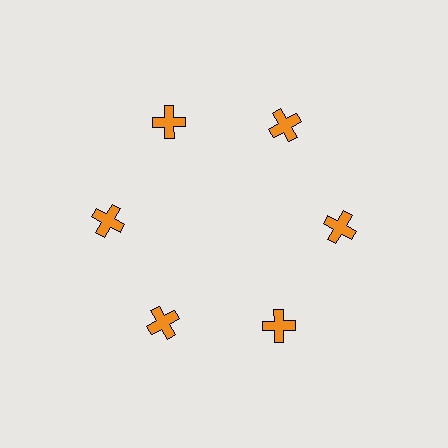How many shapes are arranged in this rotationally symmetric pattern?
There are 6 shapes, arranged in 6 groups of 1.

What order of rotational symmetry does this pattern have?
This pattern has 6-fold rotational symmetry.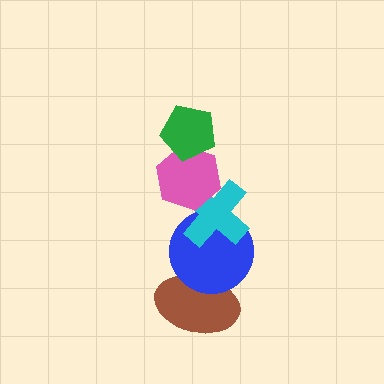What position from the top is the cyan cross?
The cyan cross is 3rd from the top.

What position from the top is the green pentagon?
The green pentagon is 1st from the top.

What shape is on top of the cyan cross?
The pink hexagon is on top of the cyan cross.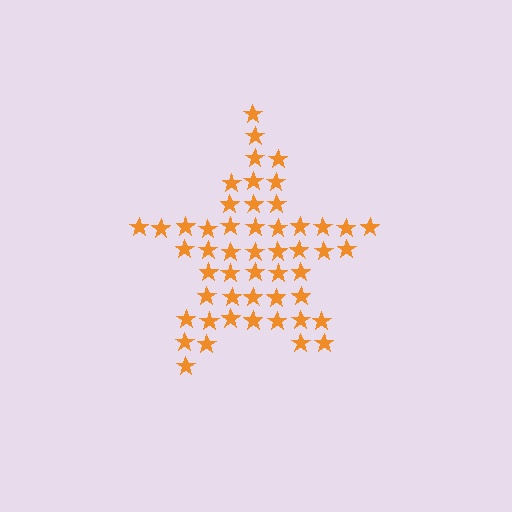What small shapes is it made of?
It is made of small stars.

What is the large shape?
The large shape is a star.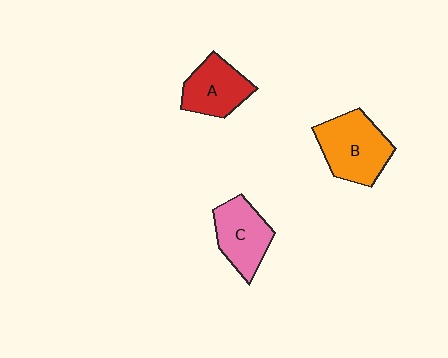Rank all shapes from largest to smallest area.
From largest to smallest: B (orange), C (pink), A (red).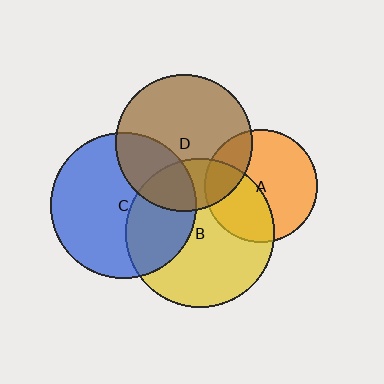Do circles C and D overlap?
Yes.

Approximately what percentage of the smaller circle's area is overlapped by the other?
Approximately 30%.